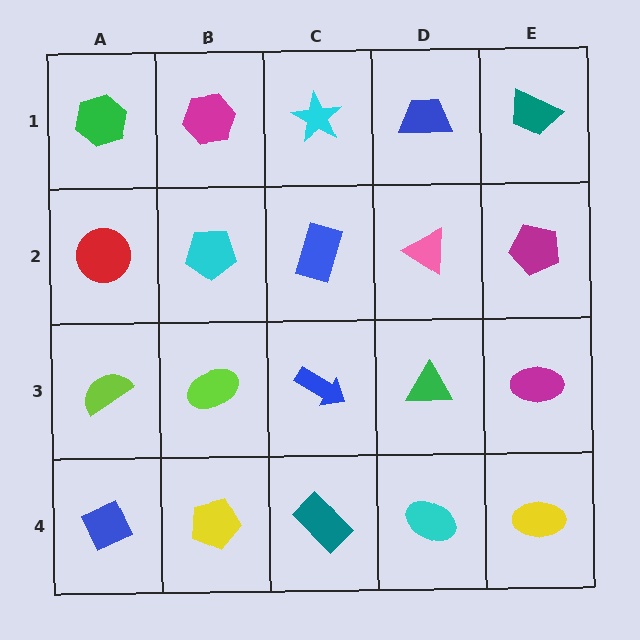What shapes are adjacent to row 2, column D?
A blue trapezoid (row 1, column D), a green triangle (row 3, column D), a blue rectangle (row 2, column C), a magenta pentagon (row 2, column E).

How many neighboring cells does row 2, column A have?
3.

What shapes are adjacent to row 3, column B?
A cyan pentagon (row 2, column B), a yellow pentagon (row 4, column B), a lime semicircle (row 3, column A), a blue arrow (row 3, column C).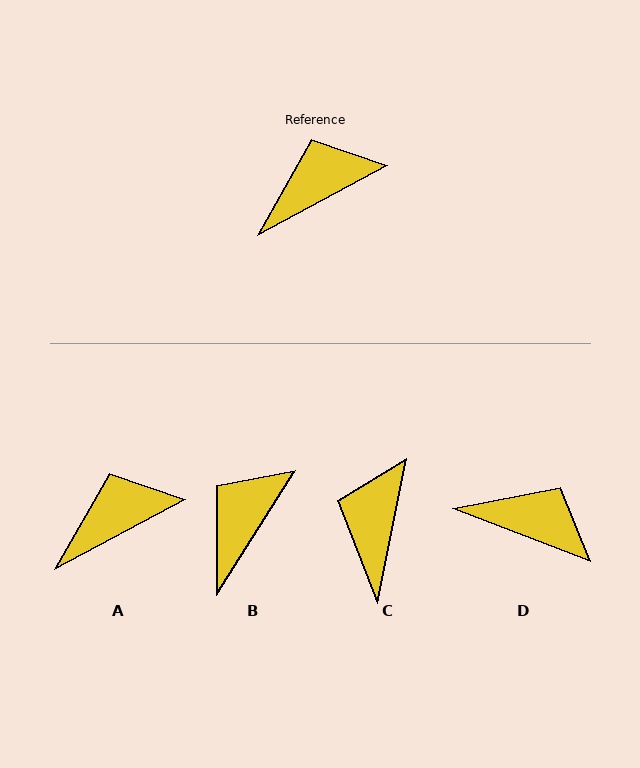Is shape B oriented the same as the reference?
No, it is off by about 30 degrees.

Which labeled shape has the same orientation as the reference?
A.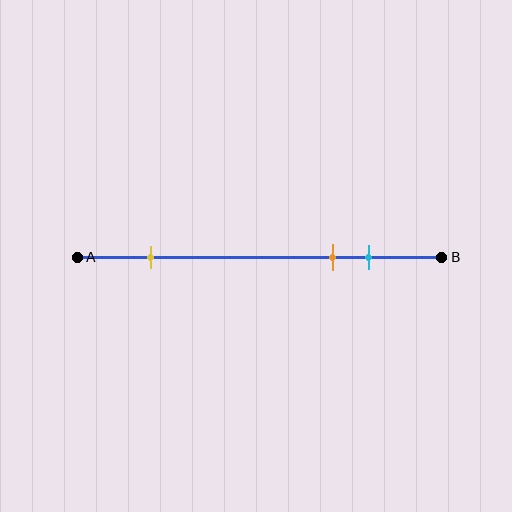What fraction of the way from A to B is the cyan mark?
The cyan mark is approximately 80% (0.8) of the way from A to B.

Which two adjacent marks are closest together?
The orange and cyan marks are the closest adjacent pair.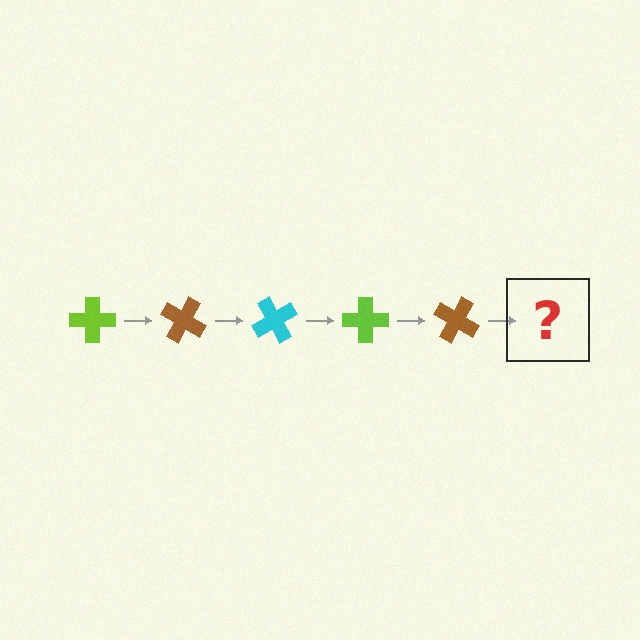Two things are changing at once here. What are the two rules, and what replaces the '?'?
The two rules are that it rotates 30 degrees each step and the color cycles through lime, brown, and cyan. The '?' should be a cyan cross, rotated 150 degrees from the start.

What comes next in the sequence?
The next element should be a cyan cross, rotated 150 degrees from the start.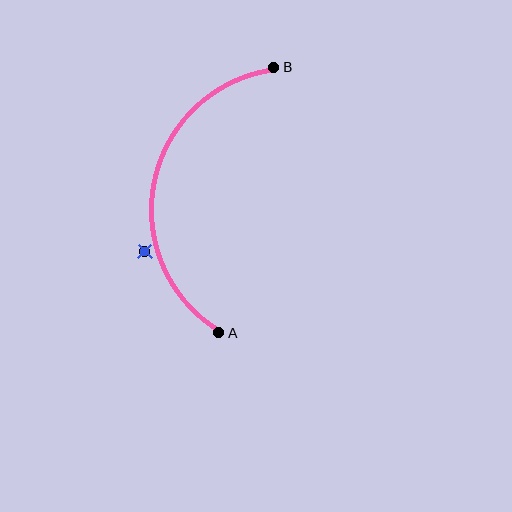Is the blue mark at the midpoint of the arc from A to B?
No — the blue mark does not lie on the arc at all. It sits slightly outside the curve.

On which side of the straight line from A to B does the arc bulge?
The arc bulges to the left of the straight line connecting A and B.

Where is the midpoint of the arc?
The arc midpoint is the point on the curve farthest from the straight line joining A and B. It sits to the left of that line.